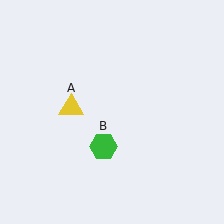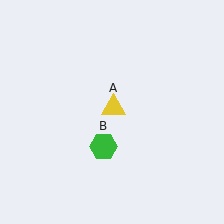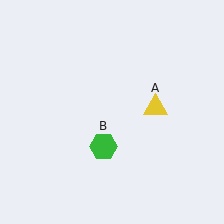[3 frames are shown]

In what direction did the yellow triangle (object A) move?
The yellow triangle (object A) moved right.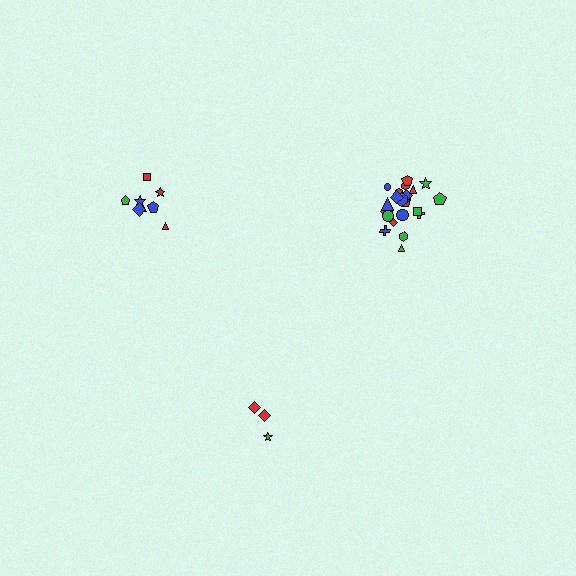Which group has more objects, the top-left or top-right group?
The top-right group.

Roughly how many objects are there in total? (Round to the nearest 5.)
Roughly 35 objects in total.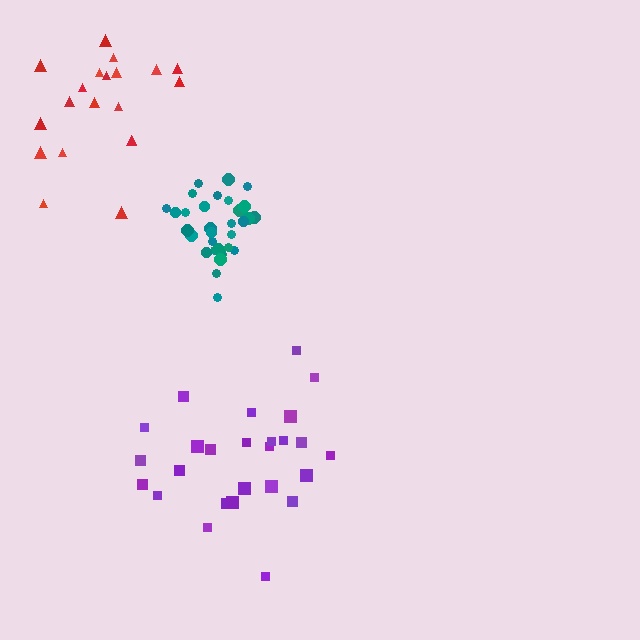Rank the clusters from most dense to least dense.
teal, purple, red.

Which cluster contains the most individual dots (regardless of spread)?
Teal (31).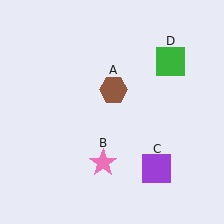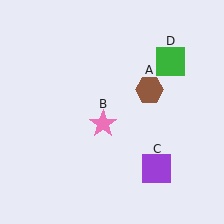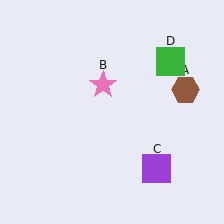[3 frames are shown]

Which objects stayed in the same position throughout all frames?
Purple square (object C) and green square (object D) remained stationary.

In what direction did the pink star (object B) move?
The pink star (object B) moved up.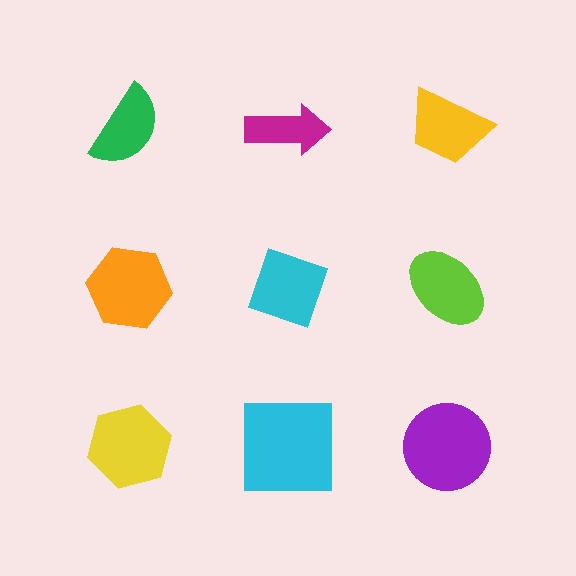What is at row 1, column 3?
A yellow trapezoid.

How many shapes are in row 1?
3 shapes.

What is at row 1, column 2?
A magenta arrow.